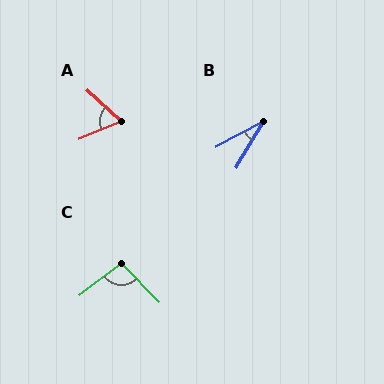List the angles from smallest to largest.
B (32°), A (64°), C (96°).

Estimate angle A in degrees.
Approximately 64 degrees.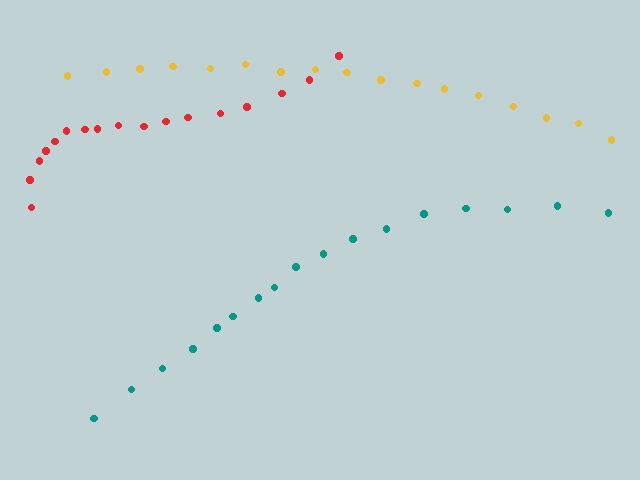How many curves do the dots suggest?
There are 3 distinct paths.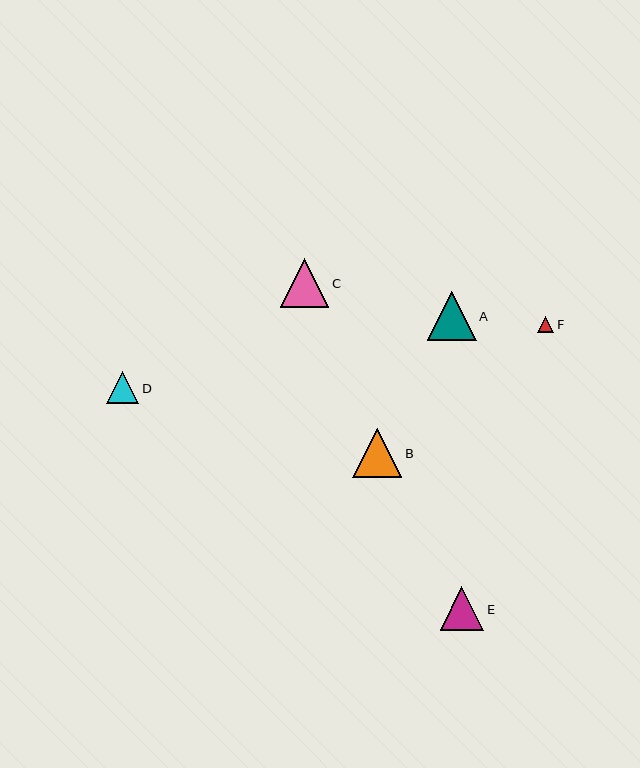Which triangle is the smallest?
Triangle F is the smallest with a size of approximately 16 pixels.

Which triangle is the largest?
Triangle B is the largest with a size of approximately 49 pixels.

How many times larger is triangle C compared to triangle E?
Triangle C is approximately 1.1 times the size of triangle E.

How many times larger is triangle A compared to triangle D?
Triangle A is approximately 1.5 times the size of triangle D.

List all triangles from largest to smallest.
From largest to smallest: B, A, C, E, D, F.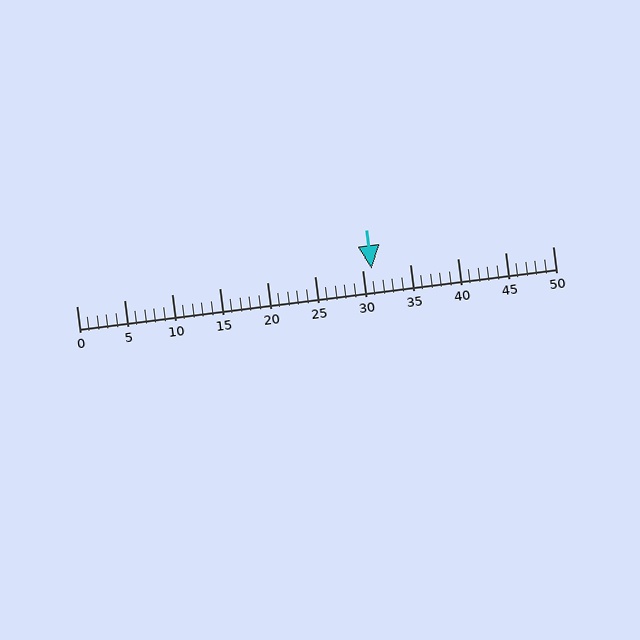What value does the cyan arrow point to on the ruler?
The cyan arrow points to approximately 31.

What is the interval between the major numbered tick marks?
The major tick marks are spaced 5 units apart.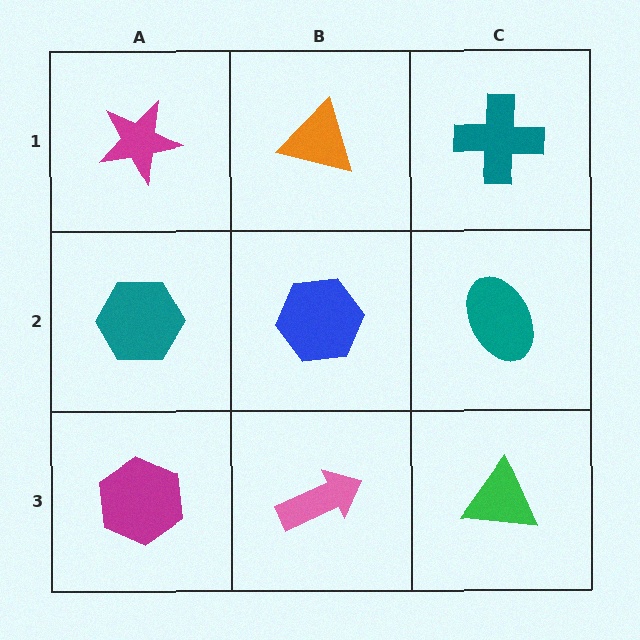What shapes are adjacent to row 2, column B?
An orange triangle (row 1, column B), a pink arrow (row 3, column B), a teal hexagon (row 2, column A), a teal ellipse (row 2, column C).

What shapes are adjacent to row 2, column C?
A teal cross (row 1, column C), a green triangle (row 3, column C), a blue hexagon (row 2, column B).